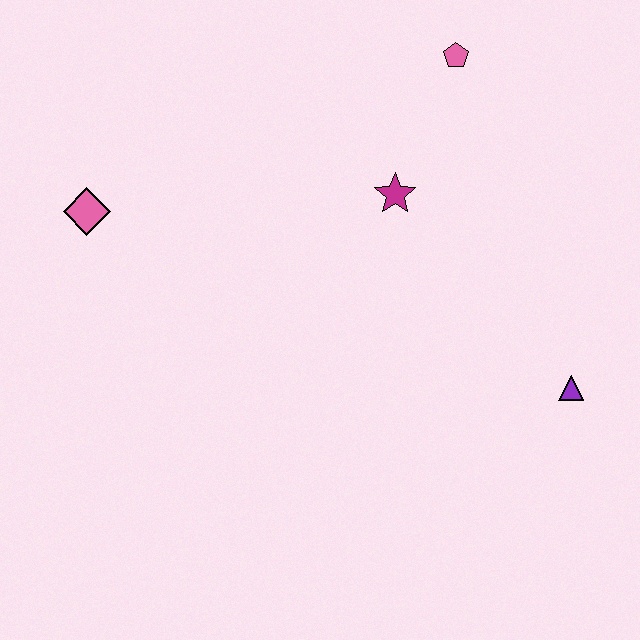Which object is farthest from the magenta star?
The pink diamond is farthest from the magenta star.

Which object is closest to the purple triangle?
The magenta star is closest to the purple triangle.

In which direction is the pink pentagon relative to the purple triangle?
The pink pentagon is above the purple triangle.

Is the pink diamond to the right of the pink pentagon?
No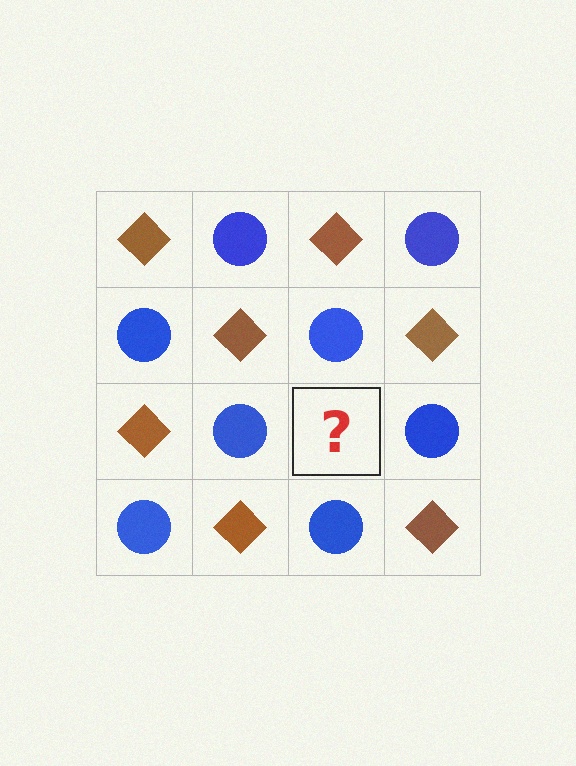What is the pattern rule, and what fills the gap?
The rule is that it alternates brown diamond and blue circle in a checkerboard pattern. The gap should be filled with a brown diamond.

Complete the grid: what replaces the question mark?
The question mark should be replaced with a brown diamond.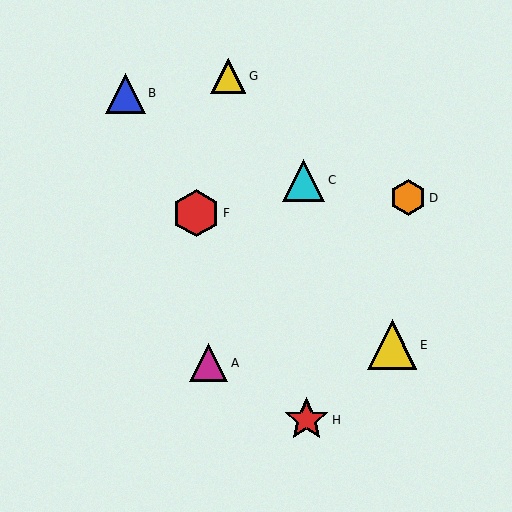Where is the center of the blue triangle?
The center of the blue triangle is at (125, 93).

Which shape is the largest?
The yellow triangle (labeled E) is the largest.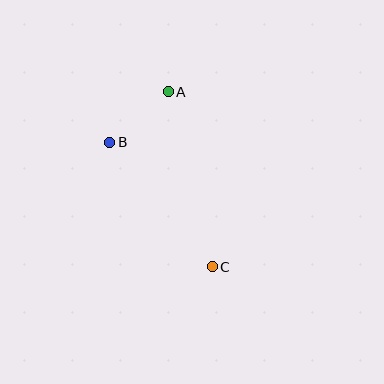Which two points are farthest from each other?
Points A and C are farthest from each other.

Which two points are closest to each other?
Points A and B are closest to each other.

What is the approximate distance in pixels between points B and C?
The distance between B and C is approximately 162 pixels.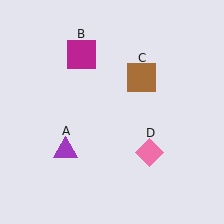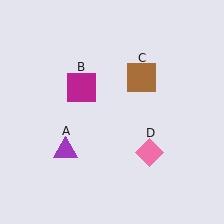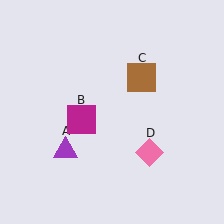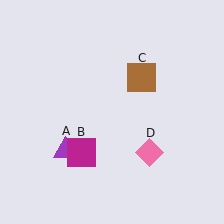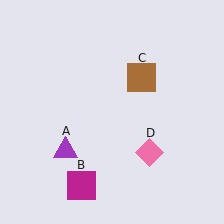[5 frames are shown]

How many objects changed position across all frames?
1 object changed position: magenta square (object B).